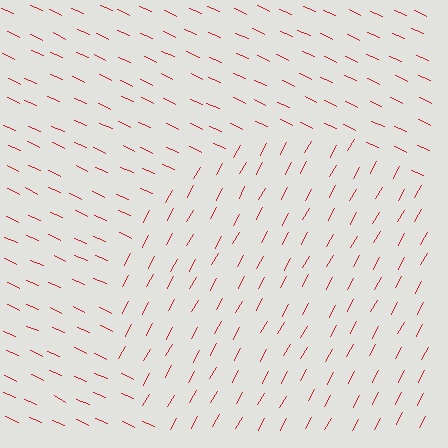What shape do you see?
I see a circle.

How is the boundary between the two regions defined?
The boundary is defined purely by a change in line orientation (approximately 86 degrees difference). All lines are the same color and thickness.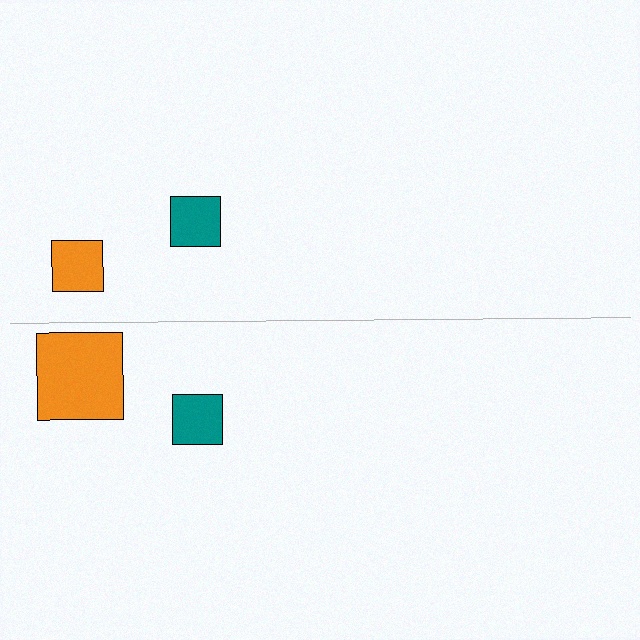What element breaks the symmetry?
The orange square on the bottom side has a different size than its mirror counterpart.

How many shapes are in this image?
There are 4 shapes in this image.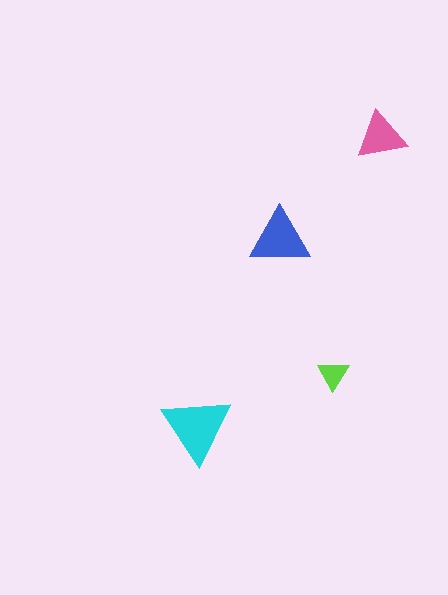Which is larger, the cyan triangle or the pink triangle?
The cyan one.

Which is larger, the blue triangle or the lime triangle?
The blue one.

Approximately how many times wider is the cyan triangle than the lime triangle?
About 2 times wider.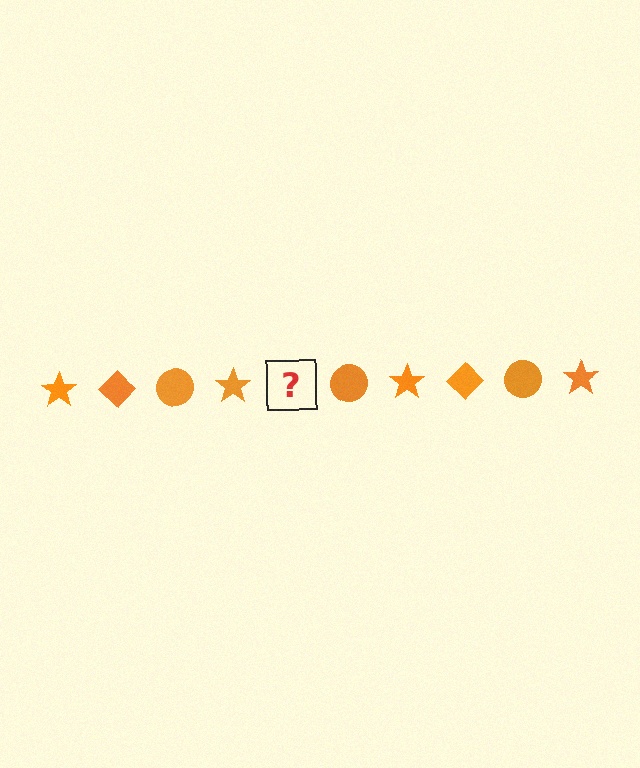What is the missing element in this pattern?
The missing element is an orange diamond.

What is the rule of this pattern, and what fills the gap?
The rule is that the pattern cycles through star, diamond, circle shapes in orange. The gap should be filled with an orange diamond.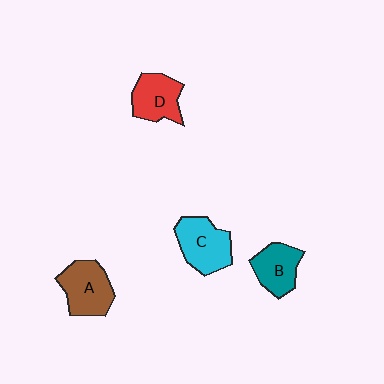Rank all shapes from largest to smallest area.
From largest to smallest: C (cyan), A (brown), D (red), B (teal).